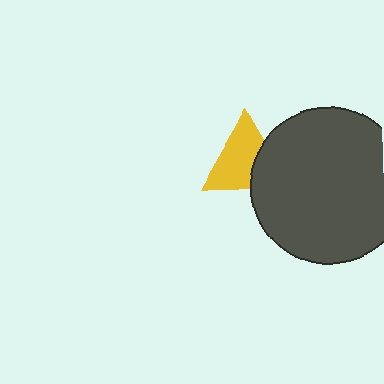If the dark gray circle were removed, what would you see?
You would see the complete yellow triangle.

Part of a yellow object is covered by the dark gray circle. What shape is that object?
It is a triangle.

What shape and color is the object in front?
The object in front is a dark gray circle.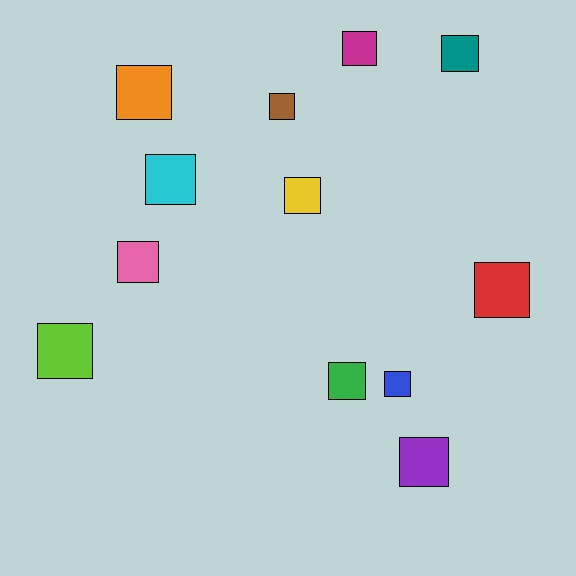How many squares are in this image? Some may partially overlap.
There are 12 squares.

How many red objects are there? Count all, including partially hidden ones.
There is 1 red object.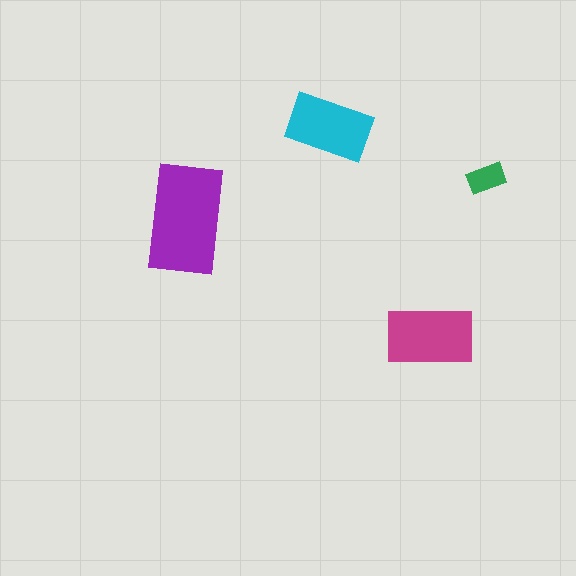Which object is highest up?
The cyan rectangle is topmost.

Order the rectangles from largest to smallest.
the purple one, the magenta one, the cyan one, the green one.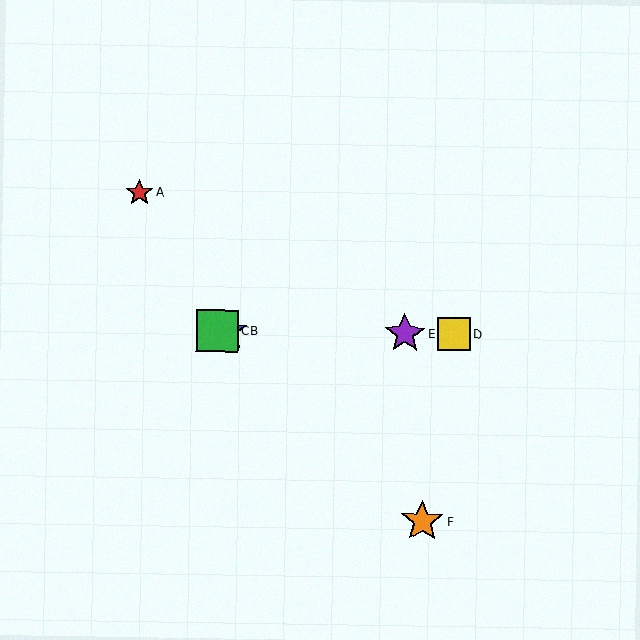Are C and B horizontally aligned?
Yes, both are at y≈331.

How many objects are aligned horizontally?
4 objects (B, C, D, E) are aligned horizontally.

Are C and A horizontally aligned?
No, C is at y≈331 and A is at y≈193.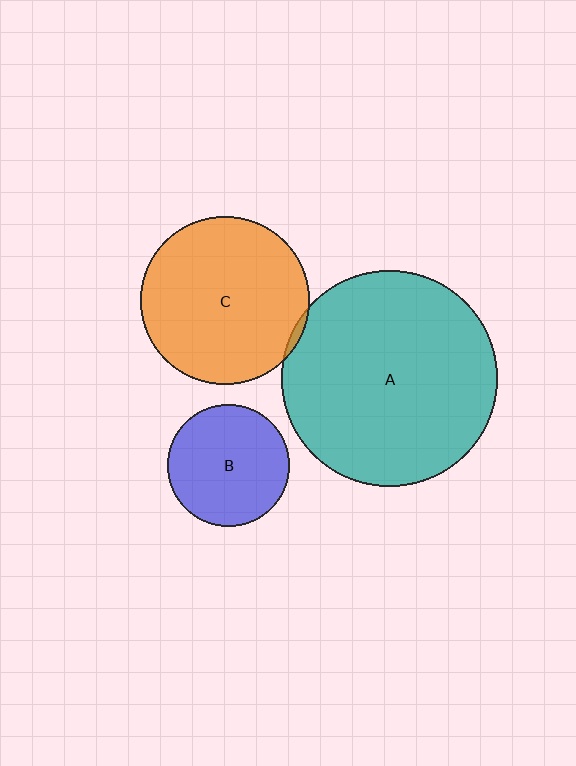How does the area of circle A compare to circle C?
Approximately 1.6 times.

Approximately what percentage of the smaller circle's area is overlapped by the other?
Approximately 5%.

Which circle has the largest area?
Circle A (teal).